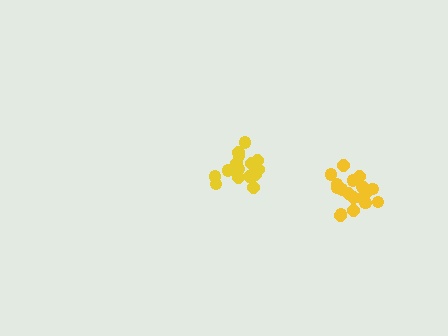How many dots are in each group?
Group 1: 17 dots, Group 2: 19 dots (36 total).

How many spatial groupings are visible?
There are 2 spatial groupings.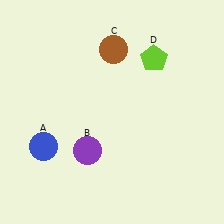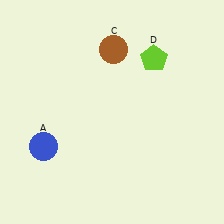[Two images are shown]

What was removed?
The purple circle (B) was removed in Image 2.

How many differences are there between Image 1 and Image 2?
There is 1 difference between the two images.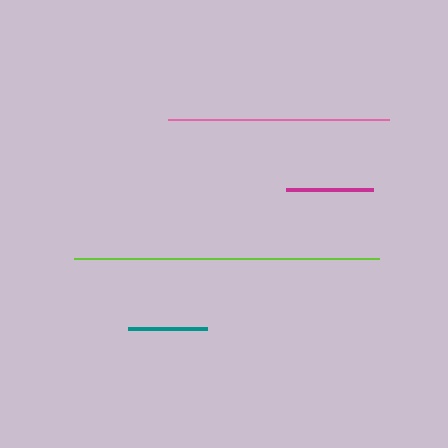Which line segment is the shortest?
The teal line is the shortest at approximately 79 pixels.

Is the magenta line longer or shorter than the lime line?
The lime line is longer than the magenta line.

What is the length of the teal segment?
The teal segment is approximately 79 pixels long.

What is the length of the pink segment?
The pink segment is approximately 221 pixels long.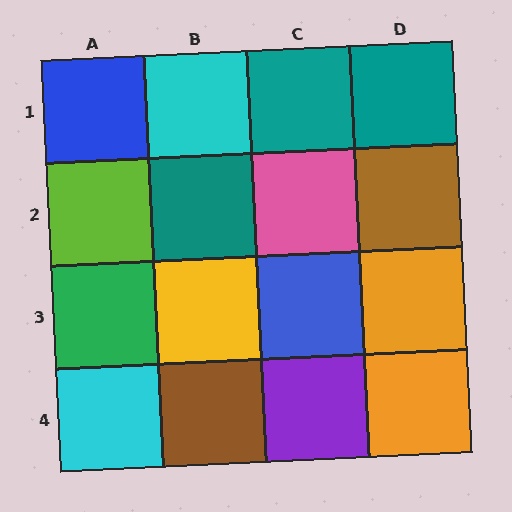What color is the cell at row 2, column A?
Lime.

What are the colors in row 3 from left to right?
Green, yellow, blue, orange.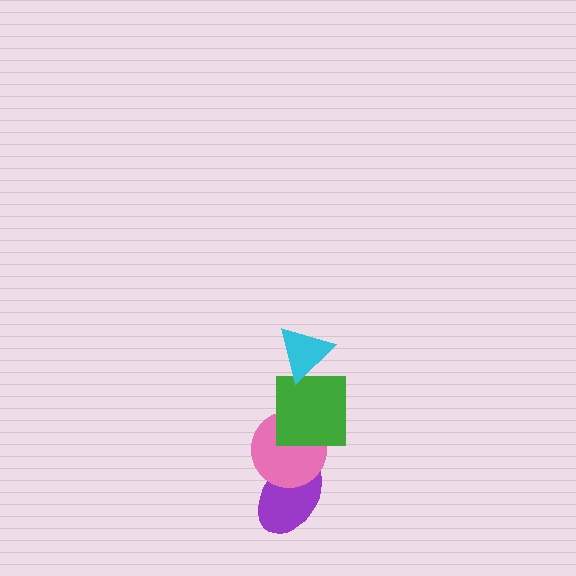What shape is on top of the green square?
The cyan triangle is on top of the green square.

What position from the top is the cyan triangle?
The cyan triangle is 1st from the top.